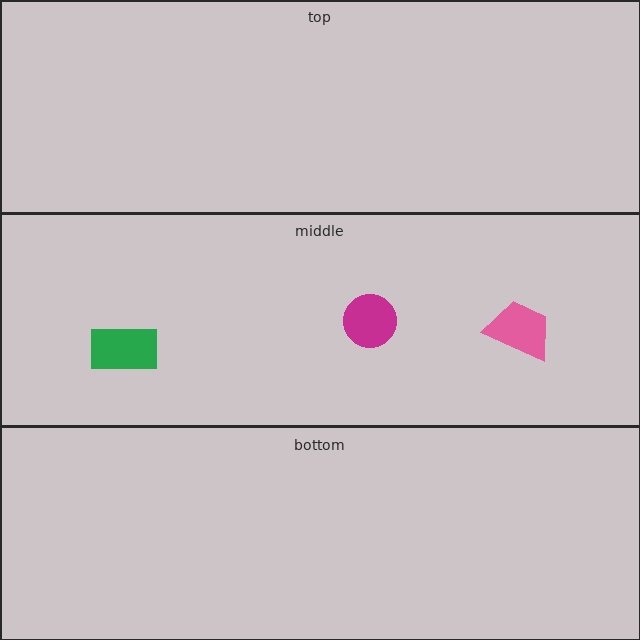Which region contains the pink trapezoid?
The middle region.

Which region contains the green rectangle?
The middle region.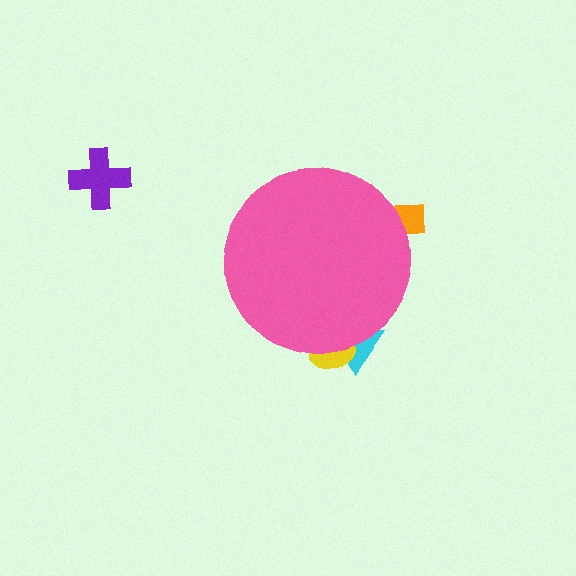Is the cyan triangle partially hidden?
Yes, the cyan triangle is partially hidden behind the pink circle.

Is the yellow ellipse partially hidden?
Yes, the yellow ellipse is partially hidden behind the pink circle.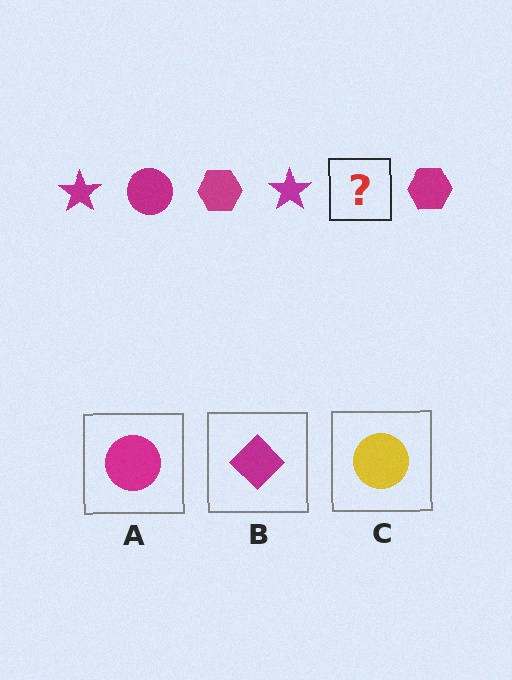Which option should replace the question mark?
Option A.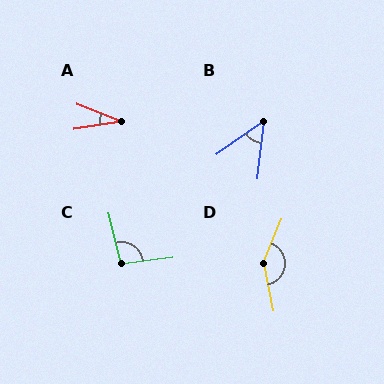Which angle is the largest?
D, at approximately 145 degrees.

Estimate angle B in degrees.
Approximately 49 degrees.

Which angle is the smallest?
A, at approximately 31 degrees.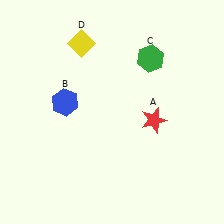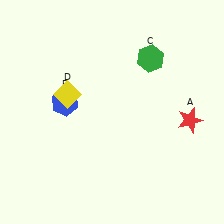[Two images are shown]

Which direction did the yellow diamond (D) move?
The yellow diamond (D) moved down.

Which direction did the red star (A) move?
The red star (A) moved right.